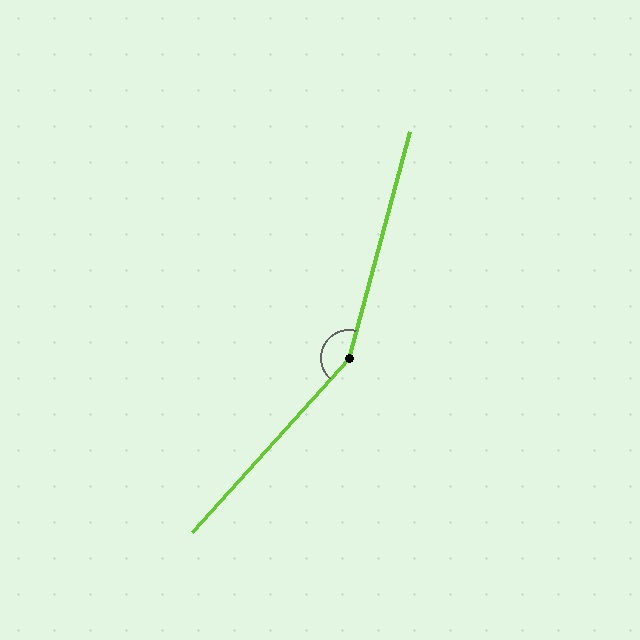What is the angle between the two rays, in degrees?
Approximately 153 degrees.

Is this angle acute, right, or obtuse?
It is obtuse.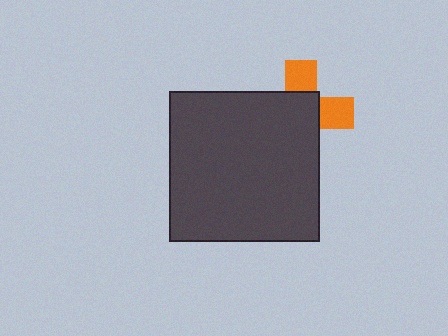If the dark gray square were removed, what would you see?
You would see the complete orange cross.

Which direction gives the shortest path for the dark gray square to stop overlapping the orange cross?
Moving toward the lower-left gives the shortest separation.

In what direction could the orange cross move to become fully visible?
The orange cross could move toward the upper-right. That would shift it out from behind the dark gray square entirely.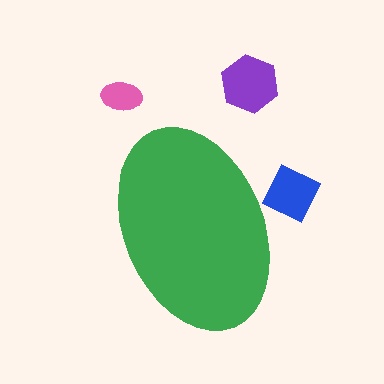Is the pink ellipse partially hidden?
No, the pink ellipse is fully visible.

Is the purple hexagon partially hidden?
No, the purple hexagon is fully visible.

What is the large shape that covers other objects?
A green ellipse.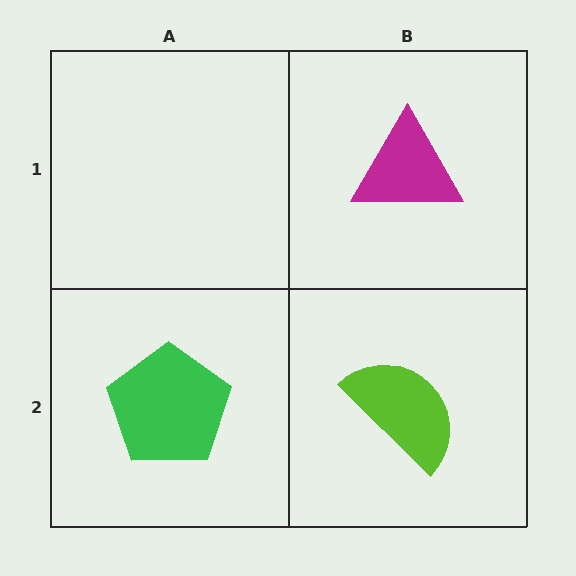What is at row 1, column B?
A magenta triangle.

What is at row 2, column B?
A lime semicircle.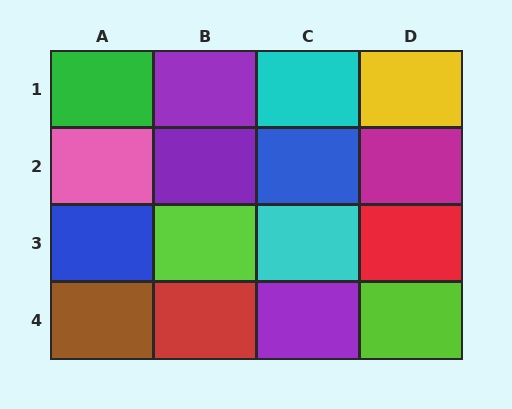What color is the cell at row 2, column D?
Magenta.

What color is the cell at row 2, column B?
Purple.